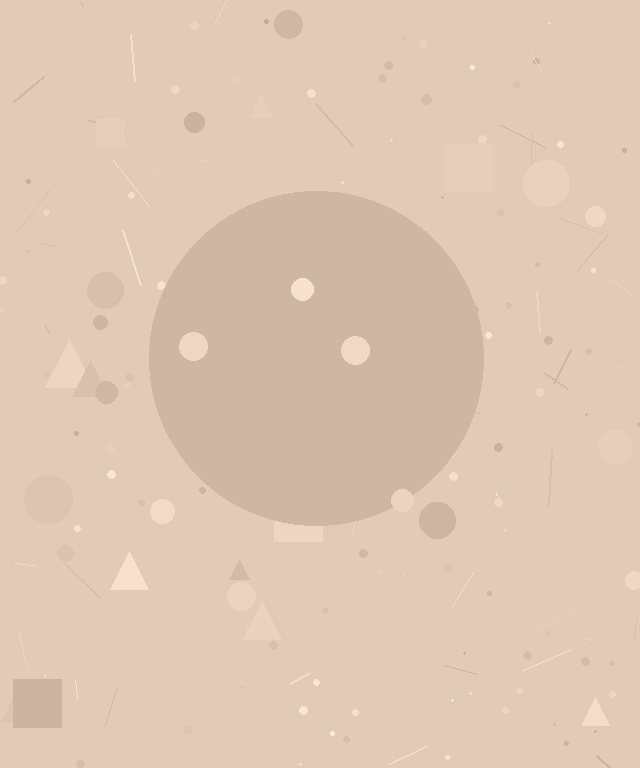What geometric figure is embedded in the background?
A circle is embedded in the background.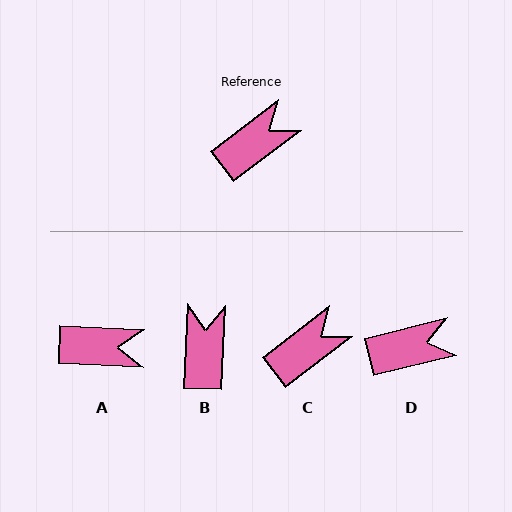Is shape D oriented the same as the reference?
No, it is off by about 23 degrees.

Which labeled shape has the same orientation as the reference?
C.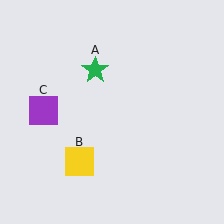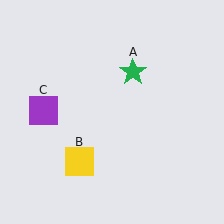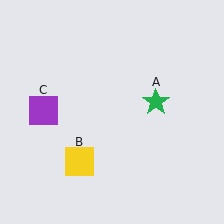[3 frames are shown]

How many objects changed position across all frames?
1 object changed position: green star (object A).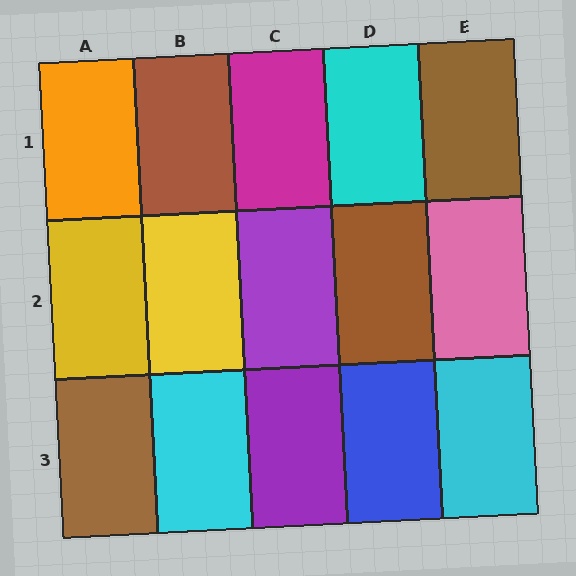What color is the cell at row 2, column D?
Brown.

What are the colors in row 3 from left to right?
Brown, cyan, purple, blue, cyan.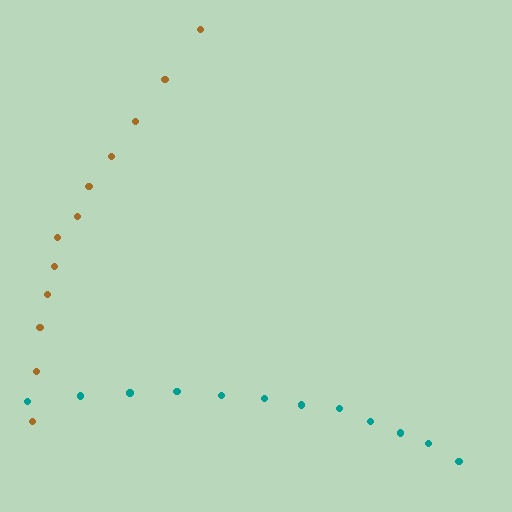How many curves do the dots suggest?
There are 2 distinct paths.